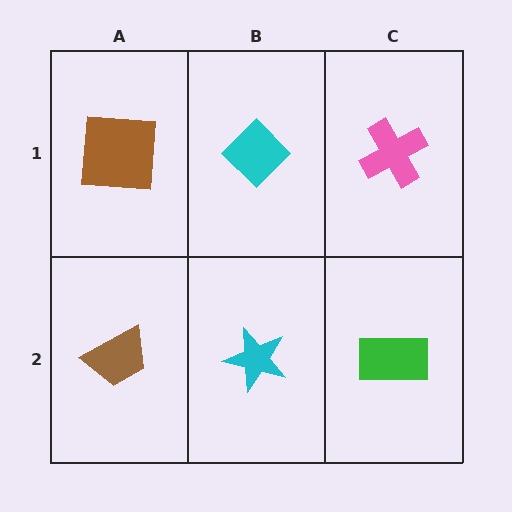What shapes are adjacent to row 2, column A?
A brown square (row 1, column A), a cyan star (row 2, column B).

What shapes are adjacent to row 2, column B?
A cyan diamond (row 1, column B), a brown trapezoid (row 2, column A), a green rectangle (row 2, column C).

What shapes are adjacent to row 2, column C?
A pink cross (row 1, column C), a cyan star (row 2, column B).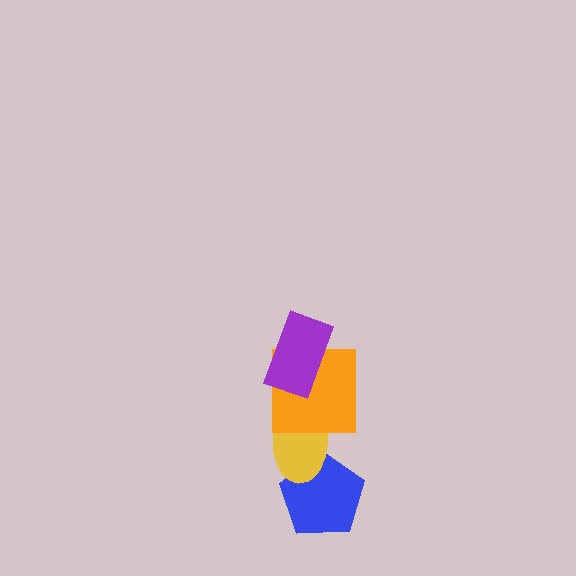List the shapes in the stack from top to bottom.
From top to bottom: the purple rectangle, the orange square, the yellow ellipse, the blue pentagon.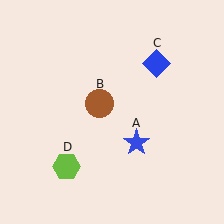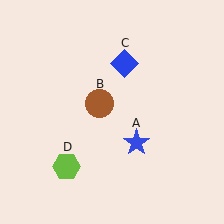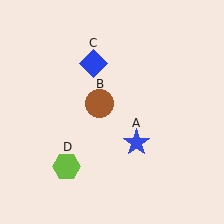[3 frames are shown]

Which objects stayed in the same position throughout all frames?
Blue star (object A) and brown circle (object B) and lime hexagon (object D) remained stationary.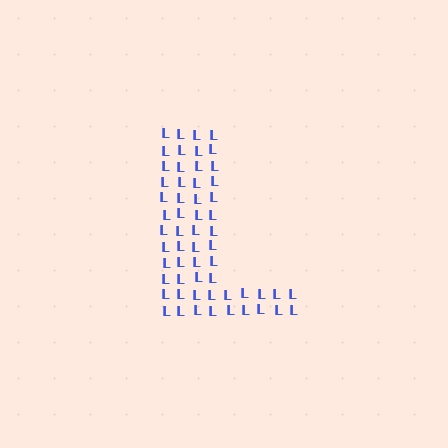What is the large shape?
The large shape is the letter L.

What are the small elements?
The small elements are letter L's.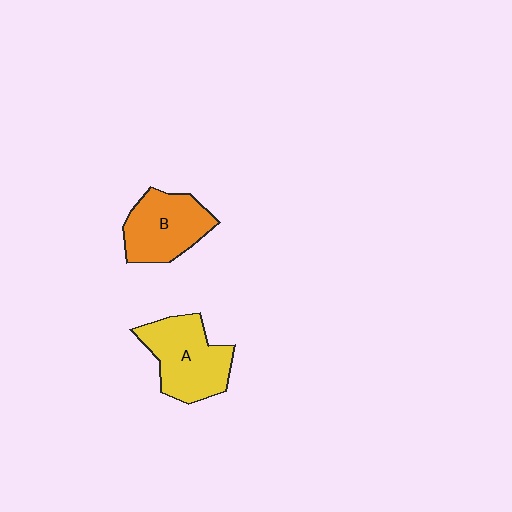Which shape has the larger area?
Shape A (yellow).